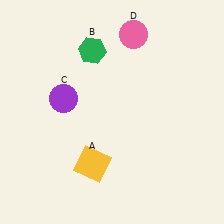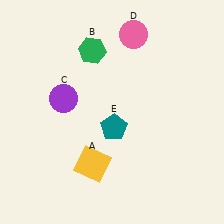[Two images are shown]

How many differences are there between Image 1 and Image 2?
There is 1 difference between the two images.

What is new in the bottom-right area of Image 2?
A teal pentagon (E) was added in the bottom-right area of Image 2.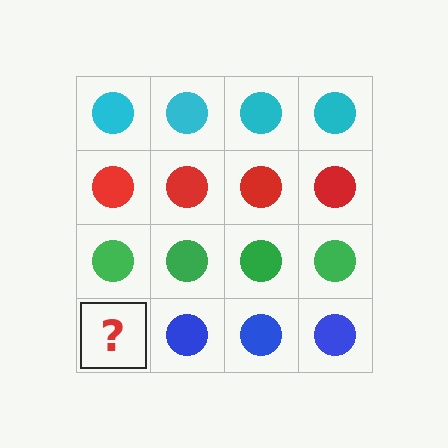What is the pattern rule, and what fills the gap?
The rule is that each row has a consistent color. The gap should be filled with a blue circle.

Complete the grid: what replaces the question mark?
The question mark should be replaced with a blue circle.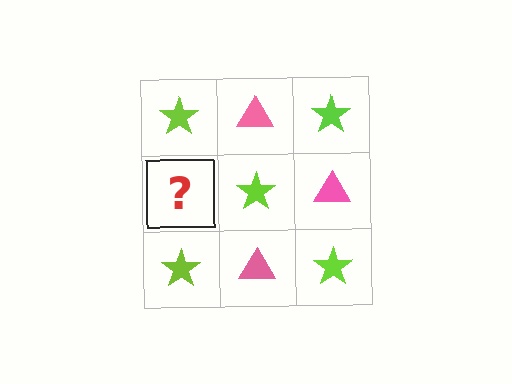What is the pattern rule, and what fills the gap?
The rule is that it alternates lime star and pink triangle in a checkerboard pattern. The gap should be filled with a pink triangle.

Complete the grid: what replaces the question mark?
The question mark should be replaced with a pink triangle.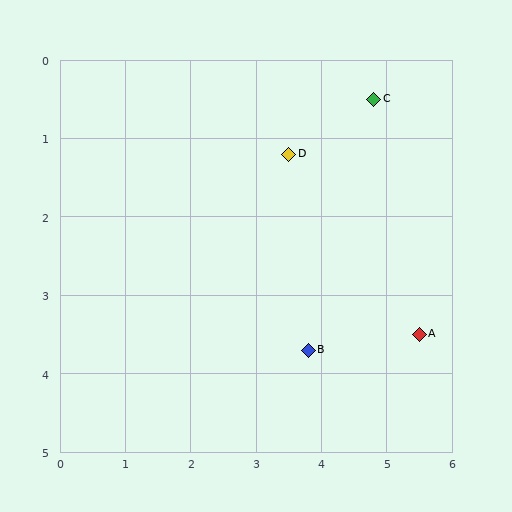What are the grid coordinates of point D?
Point D is at approximately (3.5, 1.2).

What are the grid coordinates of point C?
Point C is at approximately (4.8, 0.5).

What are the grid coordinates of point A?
Point A is at approximately (5.5, 3.5).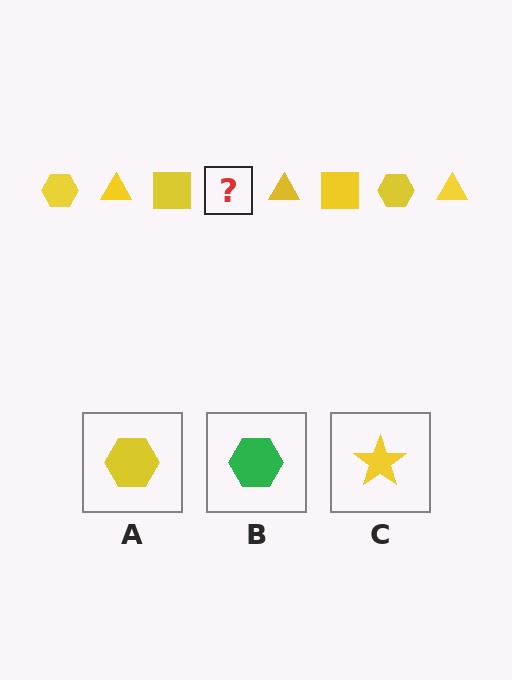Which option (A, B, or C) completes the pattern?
A.